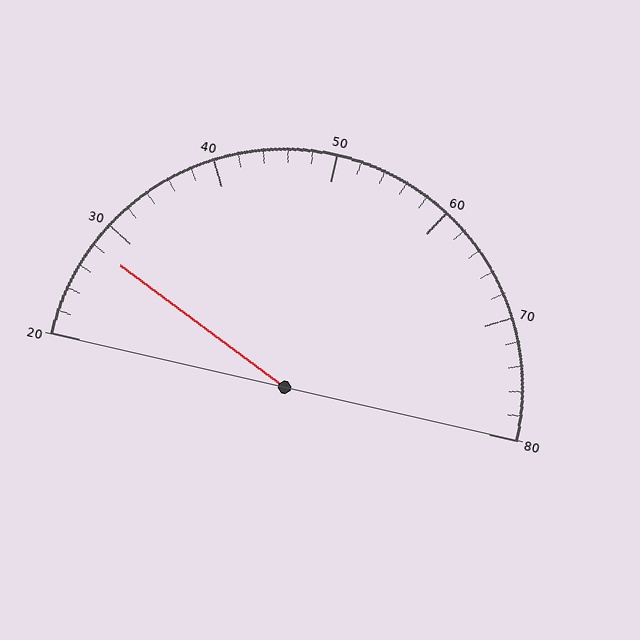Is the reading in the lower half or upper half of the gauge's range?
The reading is in the lower half of the range (20 to 80).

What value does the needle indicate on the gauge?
The needle indicates approximately 28.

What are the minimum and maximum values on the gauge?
The gauge ranges from 20 to 80.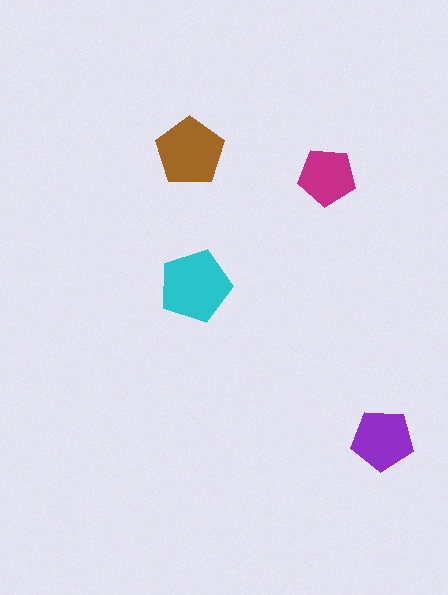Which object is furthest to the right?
The purple pentagon is rightmost.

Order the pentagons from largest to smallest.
the cyan one, the brown one, the purple one, the magenta one.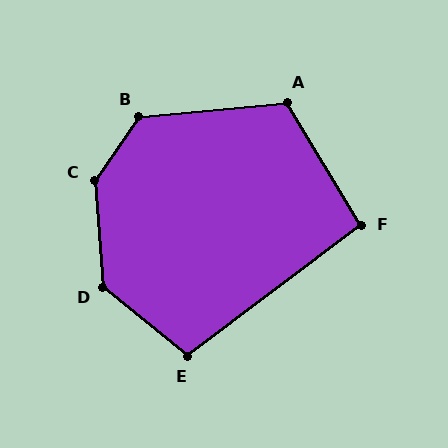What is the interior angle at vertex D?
Approximately 133 degrees (obtuse).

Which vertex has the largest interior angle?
C, at approximately 140 degrees.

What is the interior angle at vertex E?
Approximately 104 degrees (obtuse).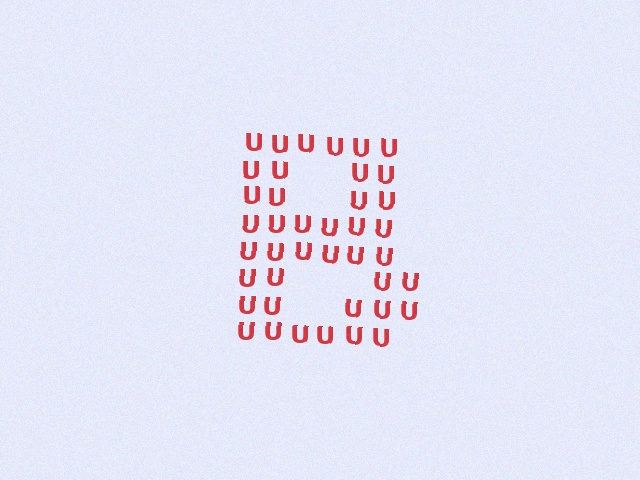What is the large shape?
The large shape is the letter B.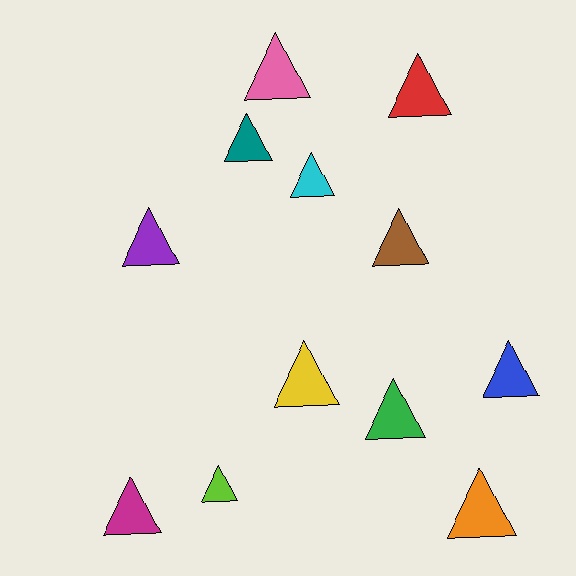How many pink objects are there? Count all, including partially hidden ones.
There is 1 pink object.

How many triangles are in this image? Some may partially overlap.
There are 12 triangles.